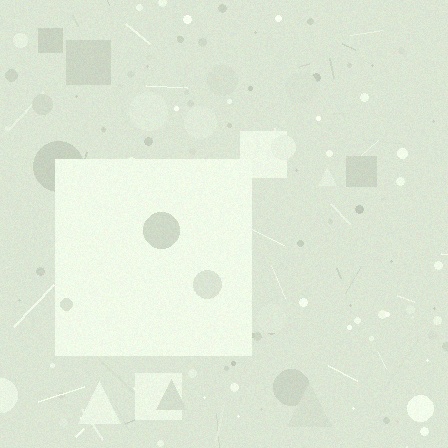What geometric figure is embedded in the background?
A square is embedded in the background.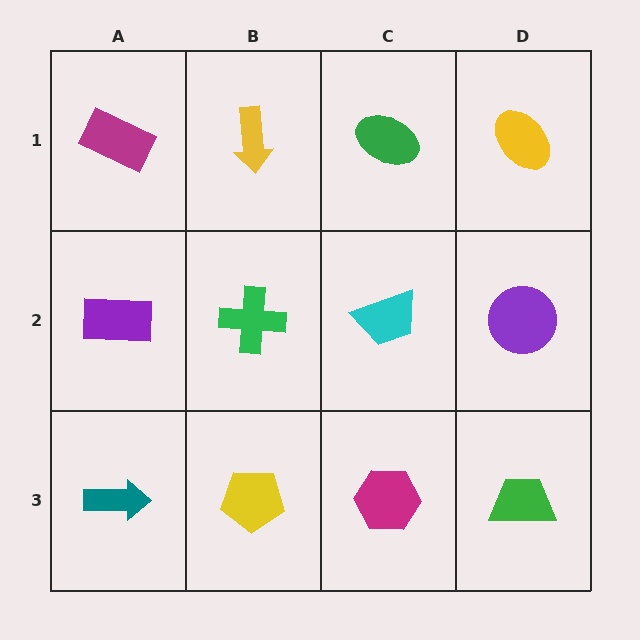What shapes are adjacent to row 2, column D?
A yellow ellipse (row 1, column D), a green trapezoid (row 3, column D), a cyan trapezoid (row 2, column C).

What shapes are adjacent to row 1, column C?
A cyan trapezoid (row 2, column C), a yellow arrow (row 1, column B), a yellow ellipse (row 1, column D).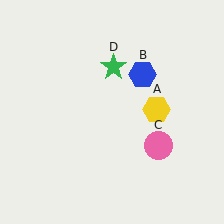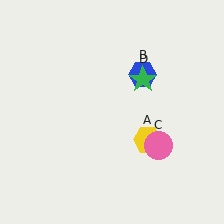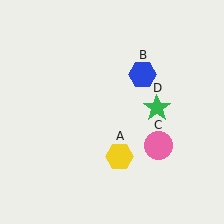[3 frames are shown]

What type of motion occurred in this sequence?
The yellow hexagon (object A), green star (object D) rotated clockwise around the center of the scene.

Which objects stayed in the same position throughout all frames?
Blue hexagon (object B) and pink circle (object C) remained stationary.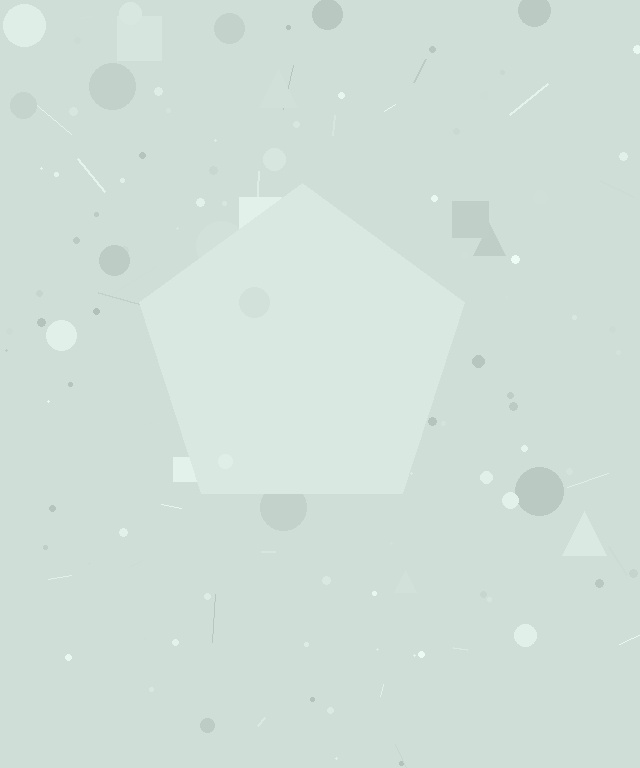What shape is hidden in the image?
A pentagon is hidden in the image.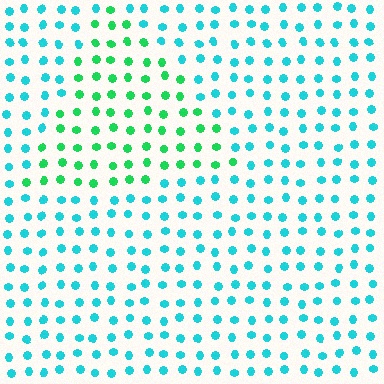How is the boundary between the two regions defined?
The boundary is defined purely by a slight shift in hue (about 43 degrees). Spacing, size, and orientation are identical on both sides.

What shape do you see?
I see a triangle.